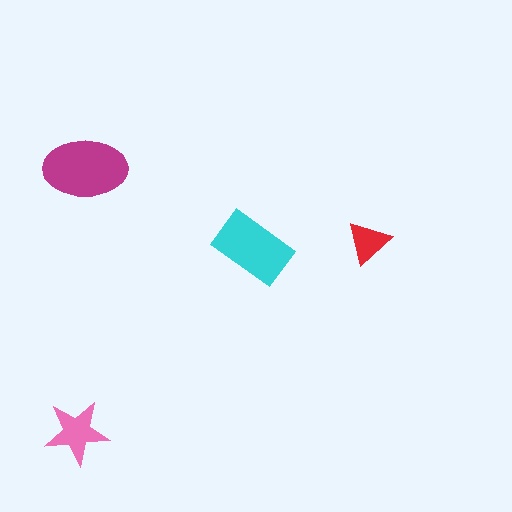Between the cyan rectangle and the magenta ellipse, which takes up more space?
The magenta ellipse.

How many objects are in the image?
There are 4 objects in the image.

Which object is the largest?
The magenta ellipse.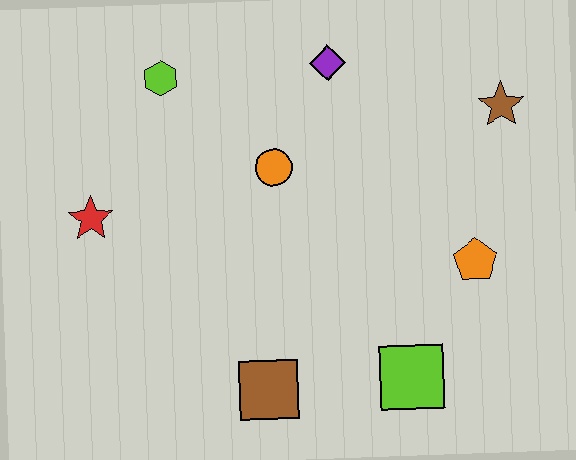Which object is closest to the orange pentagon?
The lime square is closest to the orange pentagon.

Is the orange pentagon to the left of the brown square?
No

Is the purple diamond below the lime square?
No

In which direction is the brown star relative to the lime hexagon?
The brown star is to the right of the lime hexagon.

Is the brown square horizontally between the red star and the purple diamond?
Yes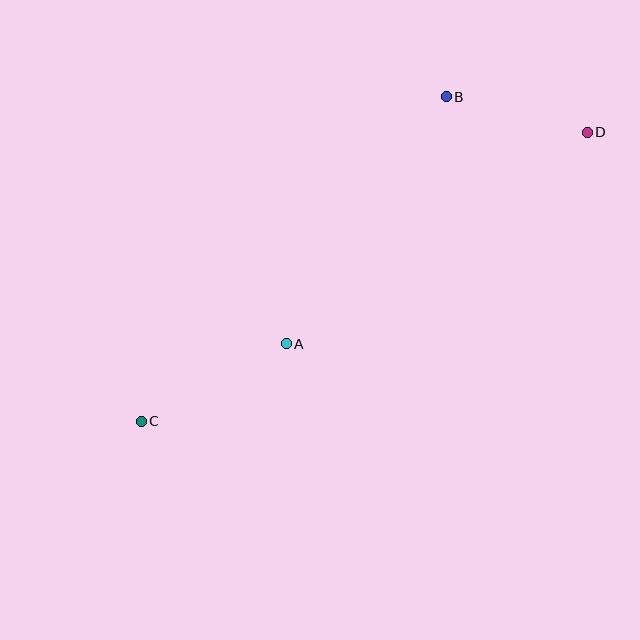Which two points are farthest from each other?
Points C and D are farthest from each other.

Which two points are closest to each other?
Points B and D are closest to each other.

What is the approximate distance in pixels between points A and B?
The distance between A and B is approximately 294 pixels.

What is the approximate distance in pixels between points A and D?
The distance between A and D is approximately 368 pixels.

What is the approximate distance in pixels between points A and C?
The distance between A and C is approximately 164 pixels.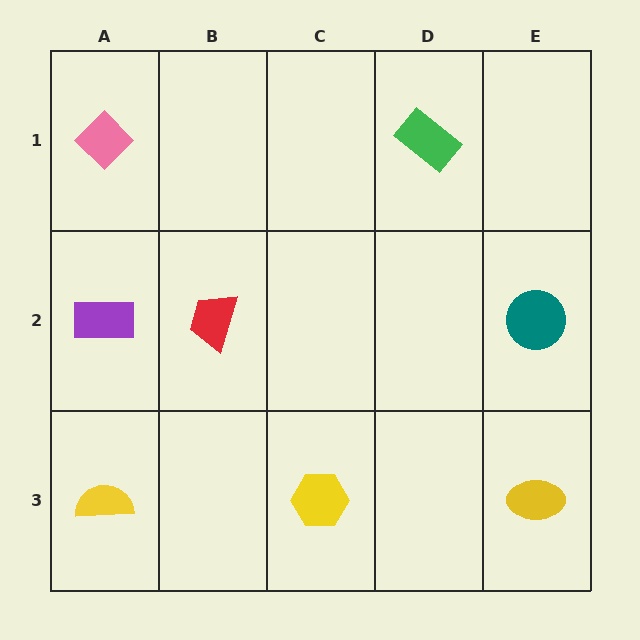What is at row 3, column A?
A yellow semicircle.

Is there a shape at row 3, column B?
No, that cell is empty.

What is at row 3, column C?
A yellow hexagon.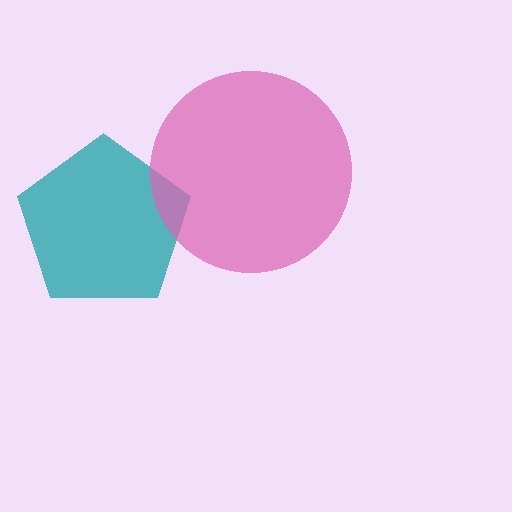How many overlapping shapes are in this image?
There are 2 overlapping shapes in the image.